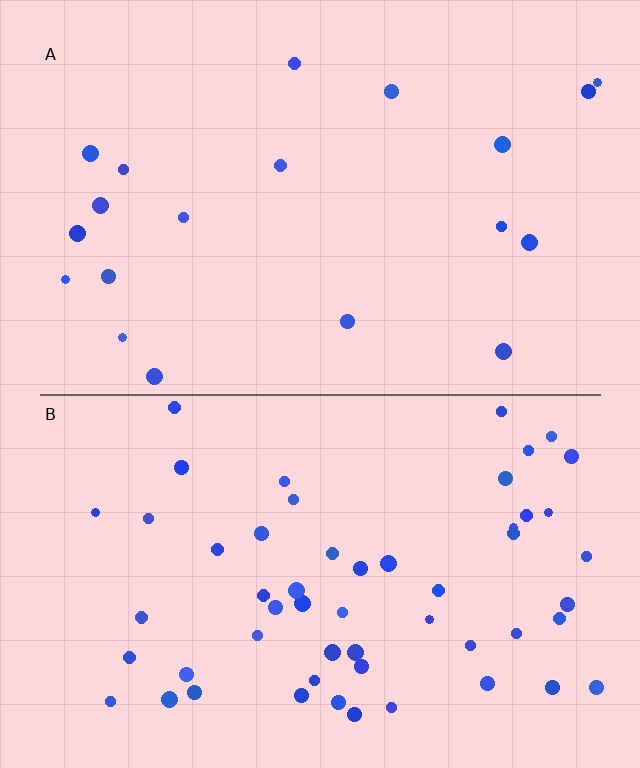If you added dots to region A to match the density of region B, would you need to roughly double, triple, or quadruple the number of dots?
Approximately triple.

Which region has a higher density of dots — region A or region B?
B (the bottom).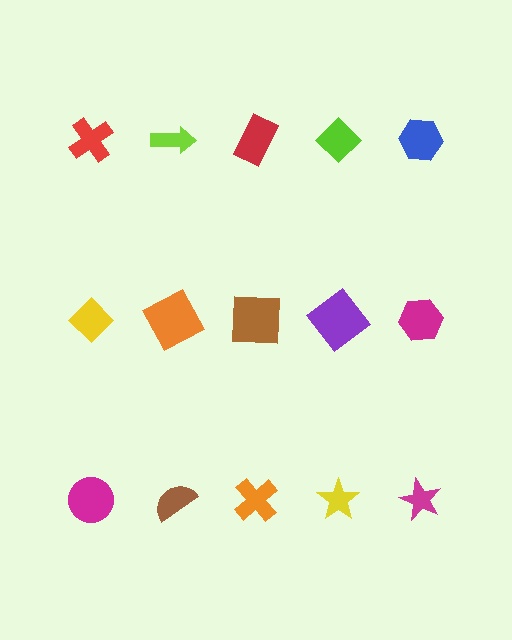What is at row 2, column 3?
A brown square.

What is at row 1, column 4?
A lime diamond.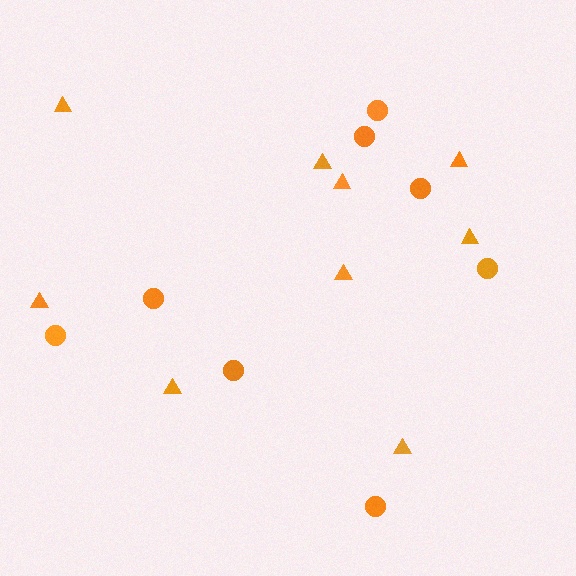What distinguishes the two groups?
There are 2 groups: one group of circles (8) and one group of triangles (9).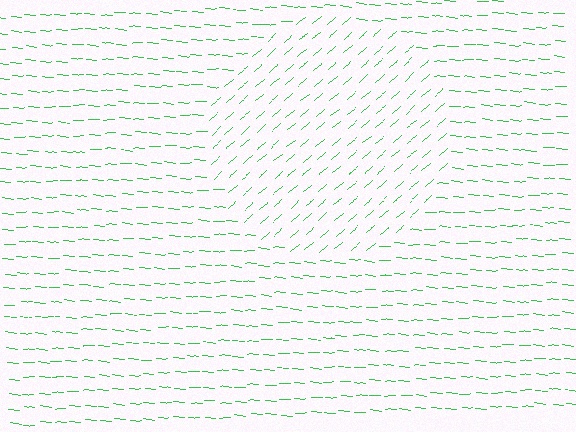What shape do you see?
I see a circle.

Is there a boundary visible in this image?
Yes, there is a texture boundary formed by a change in line orientation.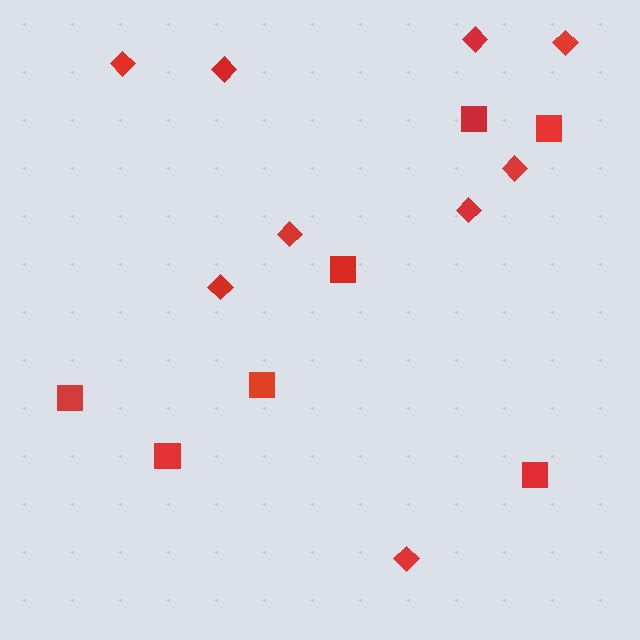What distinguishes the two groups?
There are 2 groups: one group of squares (7) and one group of diamonds (9).